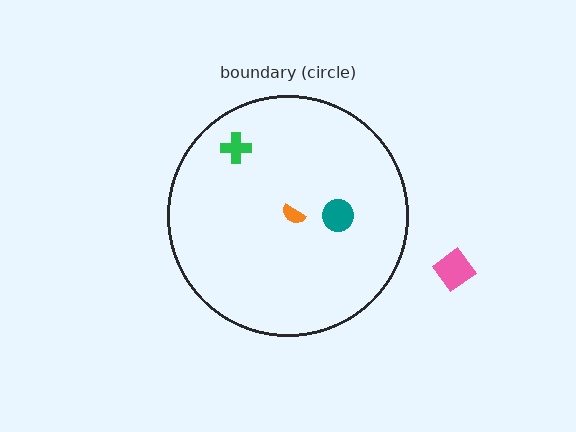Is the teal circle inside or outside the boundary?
Inside.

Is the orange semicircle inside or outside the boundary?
Inside.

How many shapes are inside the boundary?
3 inside, 1 outside.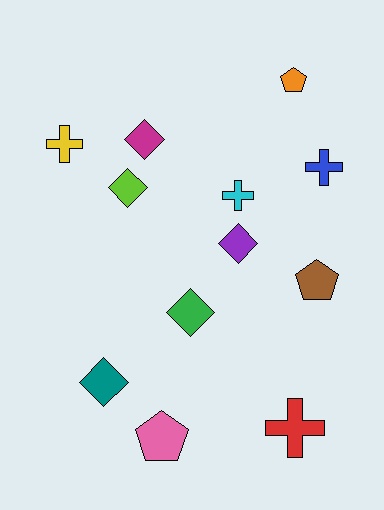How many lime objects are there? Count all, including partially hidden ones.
There is 1 lime object.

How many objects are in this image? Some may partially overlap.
There are 12 objects.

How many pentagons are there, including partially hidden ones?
There are 3 pentagons.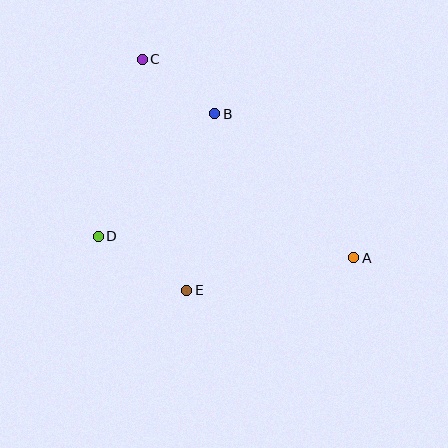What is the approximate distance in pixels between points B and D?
The distance between B and D is approximately 169 pixels.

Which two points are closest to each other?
Points B and C are closest to each other.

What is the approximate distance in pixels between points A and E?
The distance between A and E is approximately 170 pixels.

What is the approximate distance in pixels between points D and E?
The distance between D and E is approximately 104 pixels.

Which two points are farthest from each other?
Points A and C are farthest from each other.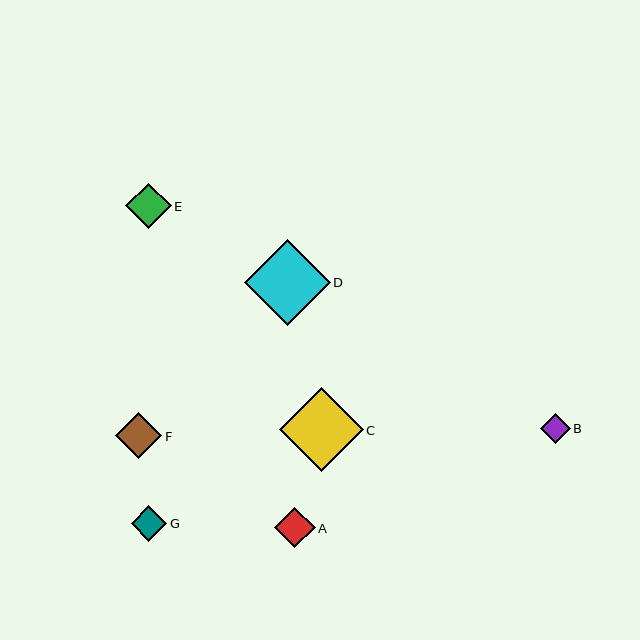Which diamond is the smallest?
Diamond B is the smallest with a size of approximately 30 pixels.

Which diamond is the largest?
Diamond D is the largest with a size of approximately 85 pixels.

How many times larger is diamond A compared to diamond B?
Diamond A is approximately 1.4 times the size of diamond B.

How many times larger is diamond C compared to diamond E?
Diamond C is approximately 1.9 times the size of diamond E.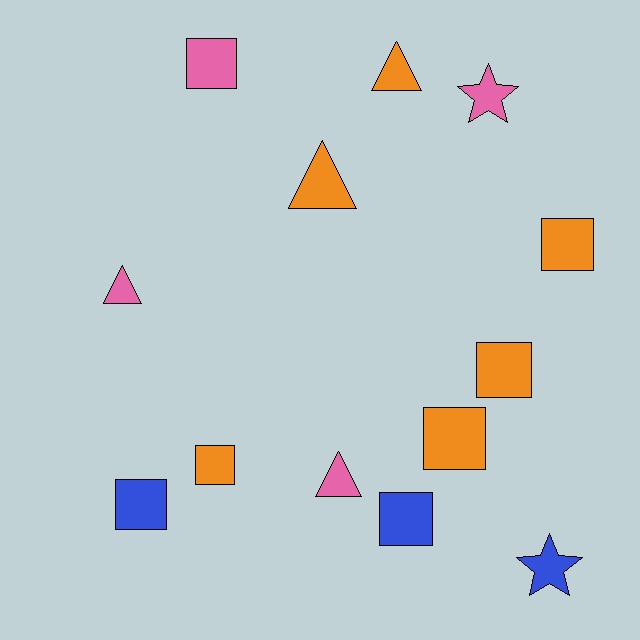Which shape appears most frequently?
Square, with 7 objects.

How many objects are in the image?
There are 13 objects.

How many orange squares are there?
There are 4 orange squares.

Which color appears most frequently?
Orange, with 6 objects.